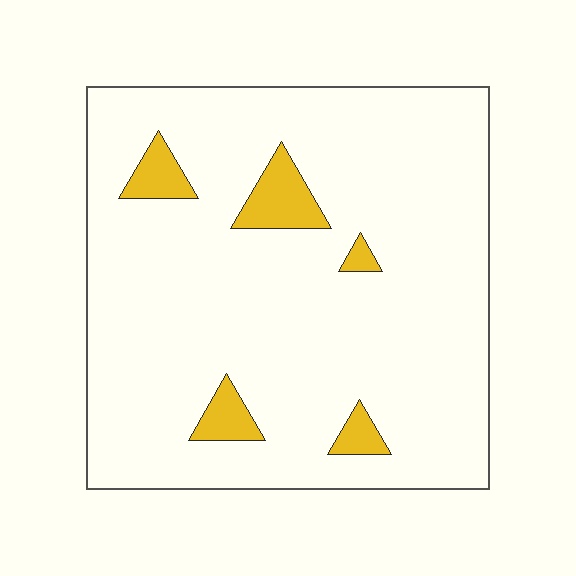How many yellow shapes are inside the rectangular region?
5.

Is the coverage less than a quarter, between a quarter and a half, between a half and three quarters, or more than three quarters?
Less than a quarter.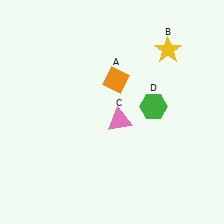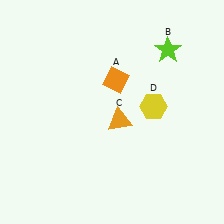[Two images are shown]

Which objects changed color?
B changed from yellow to lime. C changed from pink to orange. D changed from green to yellow.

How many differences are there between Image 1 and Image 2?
There are 3 differences between the two images.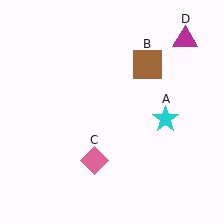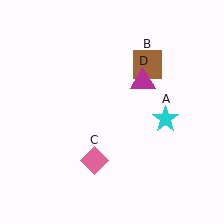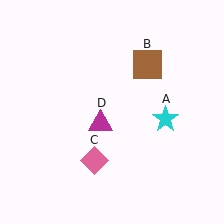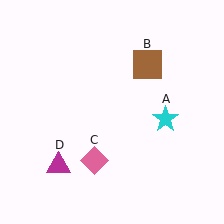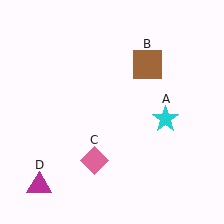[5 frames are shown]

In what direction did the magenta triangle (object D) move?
The magenta triangle (object D) moved down and to the left.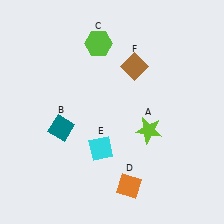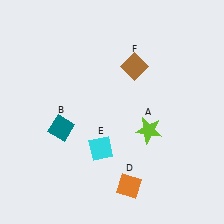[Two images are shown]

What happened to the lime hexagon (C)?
The lime hexagon (C) was removed in Image 2. It was in the top-left area of Image 1.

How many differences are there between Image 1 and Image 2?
There is 1 difference between the two images.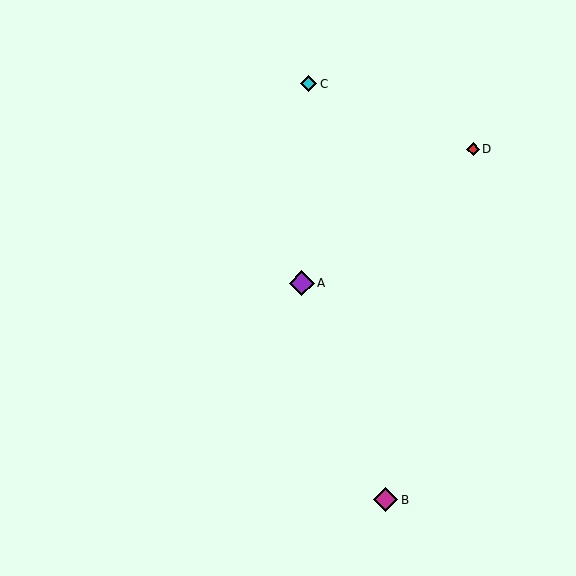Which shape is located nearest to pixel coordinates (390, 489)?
The magenta diamond (labeled B) at (385, 500) is nearest to that location.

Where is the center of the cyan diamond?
The center of the cyan diamond is at (309, 84).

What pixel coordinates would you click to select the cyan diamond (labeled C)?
Click at (309, 84) to select the cyan diamond C.